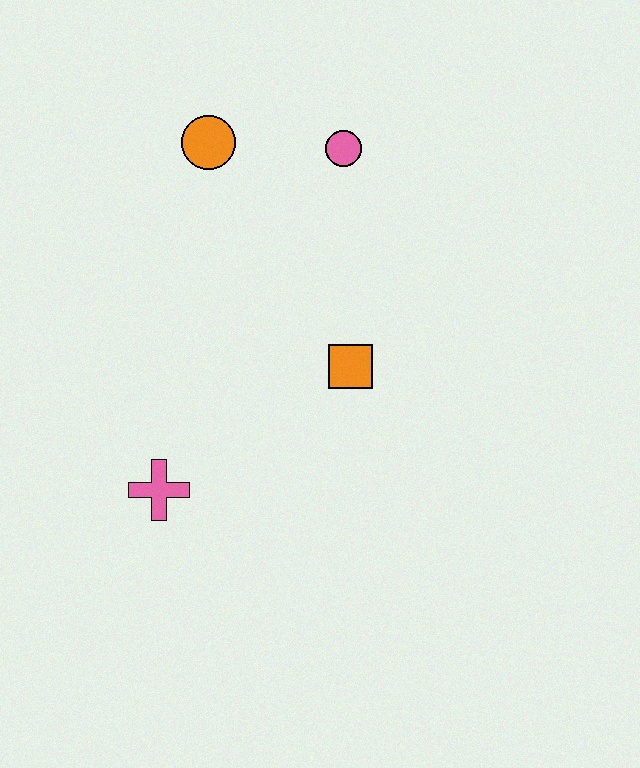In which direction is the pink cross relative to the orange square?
The pink cross is to the left of the orange square.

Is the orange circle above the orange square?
Yes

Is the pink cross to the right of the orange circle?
No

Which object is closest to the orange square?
The pink circle is closest to the orange square.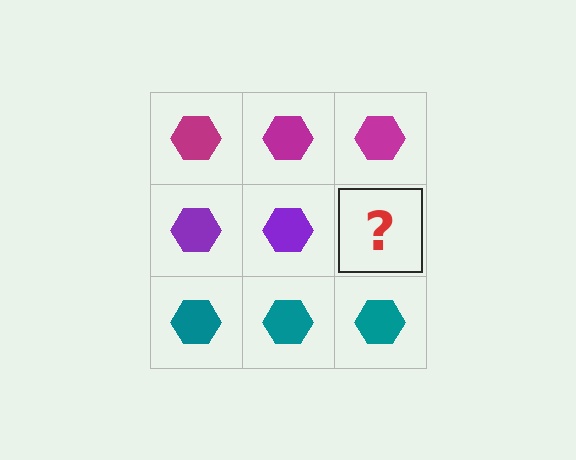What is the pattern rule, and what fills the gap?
The rule is that each row has a consistent color. The gap should be filled with a purple hexagon.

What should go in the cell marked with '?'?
The missing cell should contain a purple hexagon.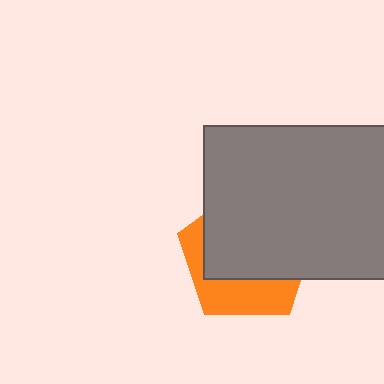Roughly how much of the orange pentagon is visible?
A small part of it is visible (roughly 36%).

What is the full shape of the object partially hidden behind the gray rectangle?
The partially hidden object is an orange pentagon.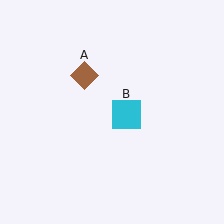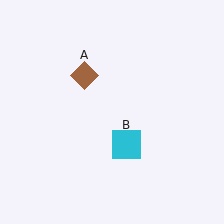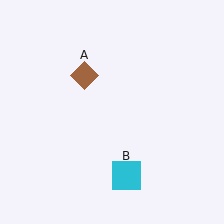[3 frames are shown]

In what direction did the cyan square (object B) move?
The cyan square (object B) moved down.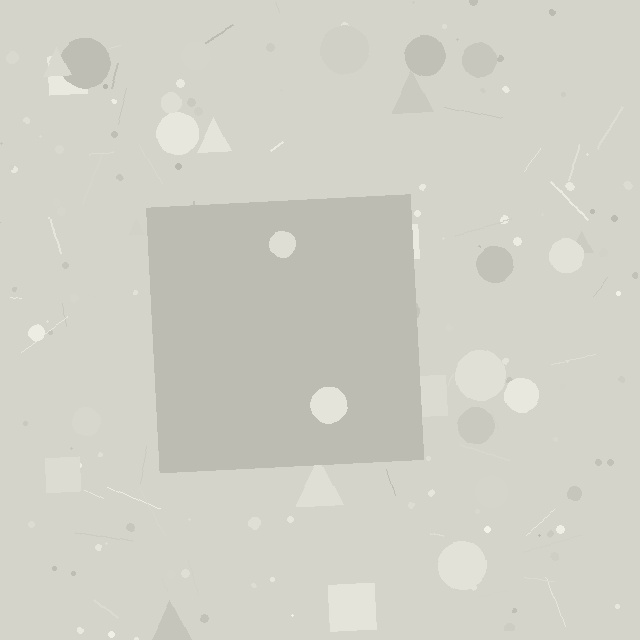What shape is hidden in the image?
A square is hidden in the image.